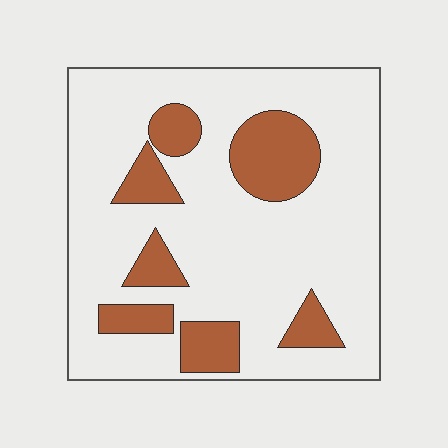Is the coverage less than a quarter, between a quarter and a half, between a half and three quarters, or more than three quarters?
Less than a quarter.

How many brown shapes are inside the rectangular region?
7.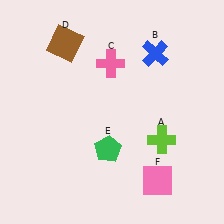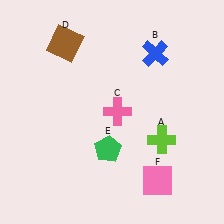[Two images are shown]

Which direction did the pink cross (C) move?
The pink cross (C) moved down.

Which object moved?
The pink cross (C) moved down.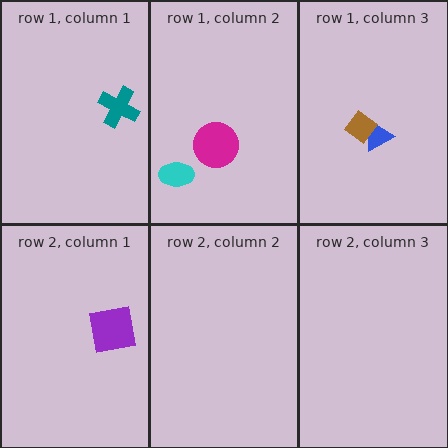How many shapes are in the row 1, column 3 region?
2.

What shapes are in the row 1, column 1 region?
The teal cross.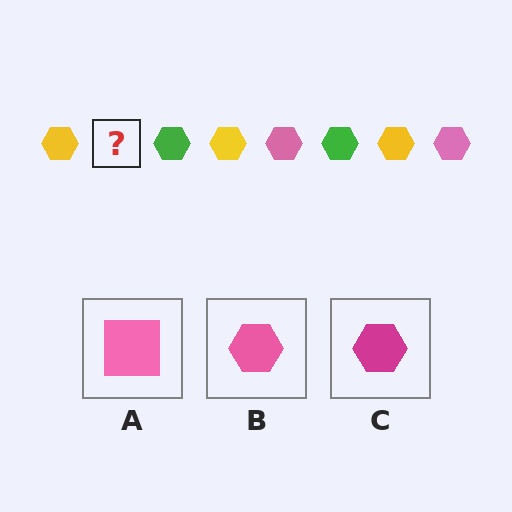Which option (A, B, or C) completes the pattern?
B.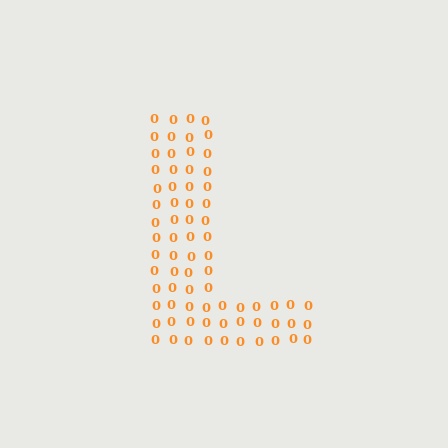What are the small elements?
The small elements are digit 0's.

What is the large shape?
The large shape is the letter L.